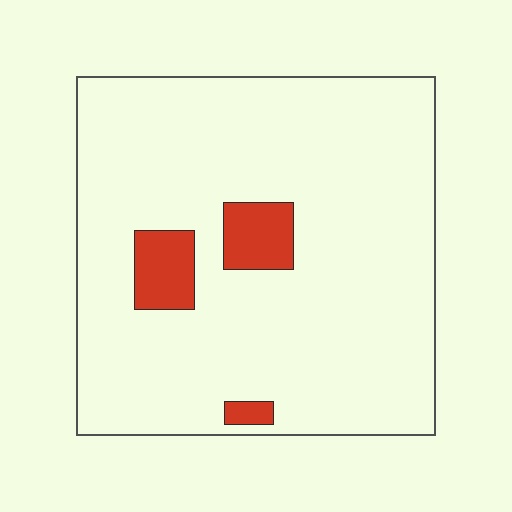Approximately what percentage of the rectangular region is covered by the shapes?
Approximately 10%.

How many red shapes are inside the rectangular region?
3.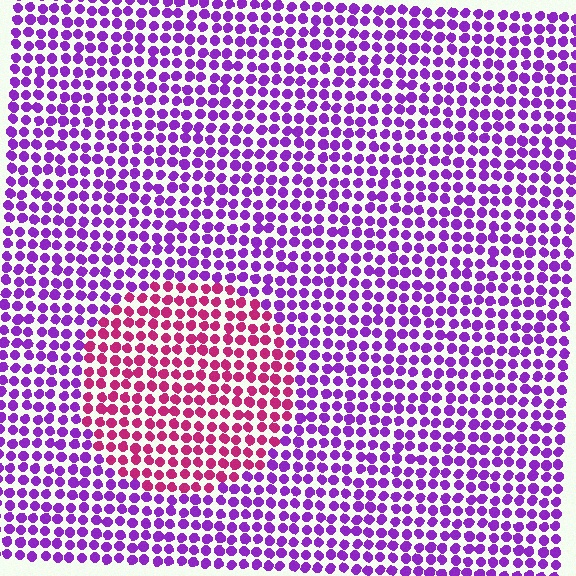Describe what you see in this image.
The image is filled with small purple elements in a uniform arrangement. A circle-shaped region is visible where the elements are tinted to a slightly different hue, forming a subtle color boundary.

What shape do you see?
I see a circle.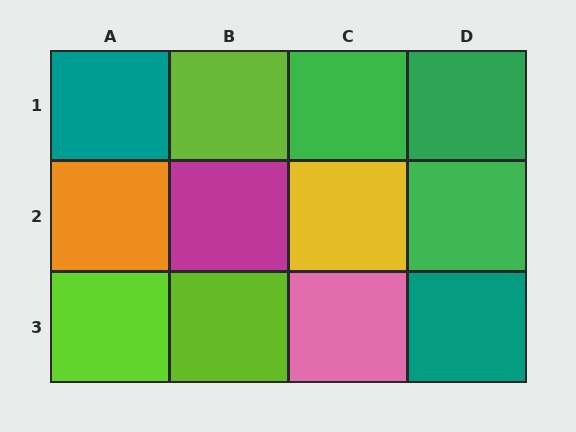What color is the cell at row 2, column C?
Yellow.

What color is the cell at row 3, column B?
Lime.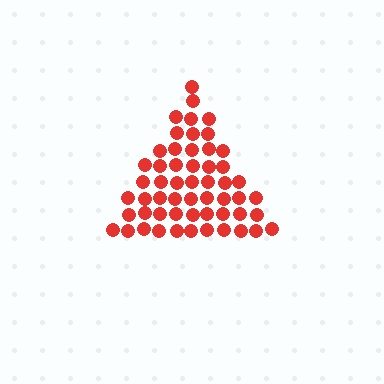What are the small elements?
The small elements are circles.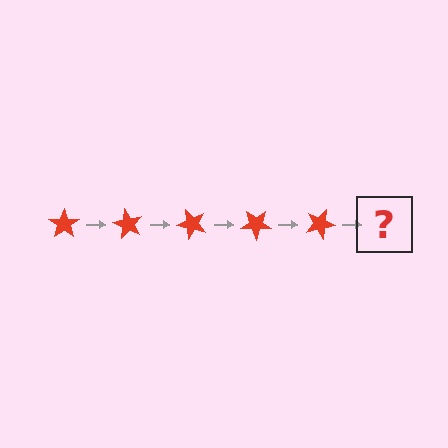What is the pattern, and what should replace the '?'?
The pattern is that the star rotates 60 degrees each step. The '?' should be a red star rotated 300 degrees.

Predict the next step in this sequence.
The next step is a red star rotated 300 degrees.